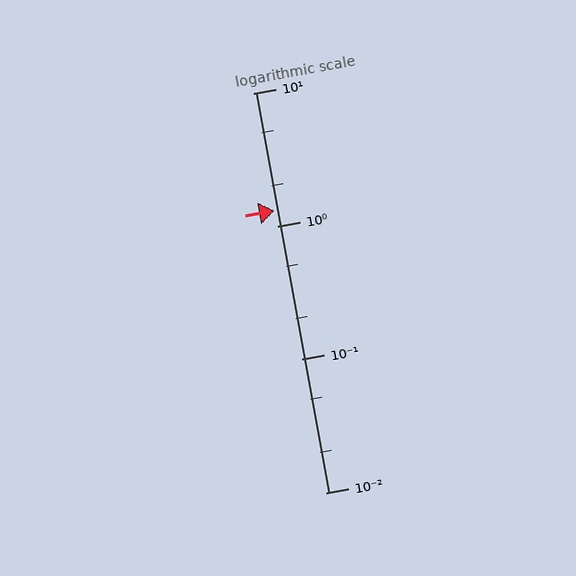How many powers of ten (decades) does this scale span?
The scale spans 3 decades, from 0.01 to 10.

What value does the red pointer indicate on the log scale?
The pointer indicates approximately 1.3.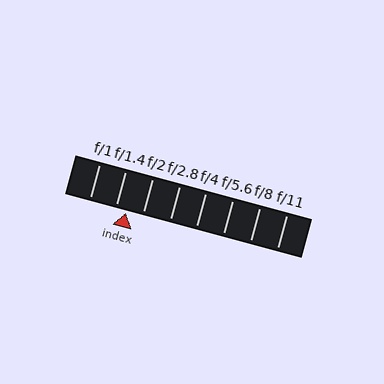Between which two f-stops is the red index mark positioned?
The index mark is between f/1.4 and f/2.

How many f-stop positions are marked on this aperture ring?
There are 8 f-stop positions marked.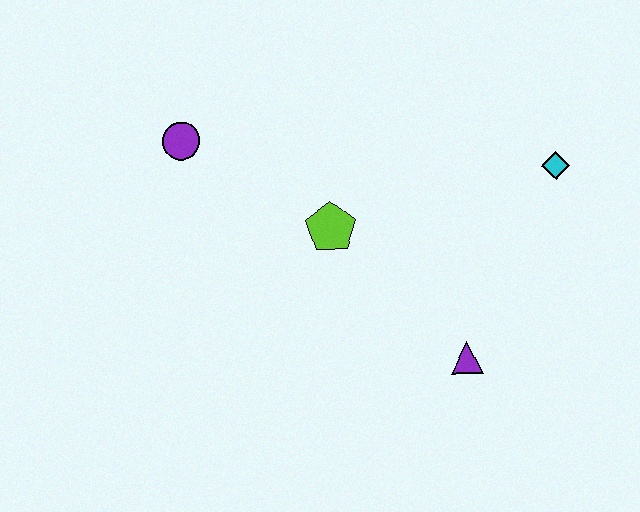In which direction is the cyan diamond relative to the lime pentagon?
The cyan diamond is to the right of the lime pentagon.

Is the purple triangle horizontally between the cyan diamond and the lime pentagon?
Yes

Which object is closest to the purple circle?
The lime pentagon is closest to the purple circle.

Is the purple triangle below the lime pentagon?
Yes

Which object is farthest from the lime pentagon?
The cyan diamond is farthest from the lime pentagon.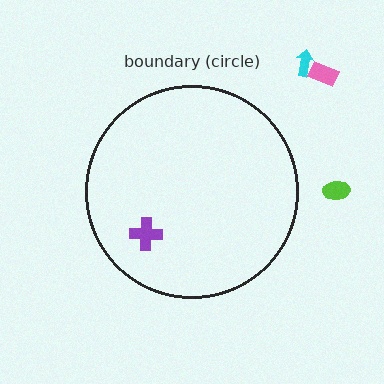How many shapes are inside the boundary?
1 inside, 3 outside.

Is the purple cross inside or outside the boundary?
Inside.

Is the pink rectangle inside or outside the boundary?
Outside.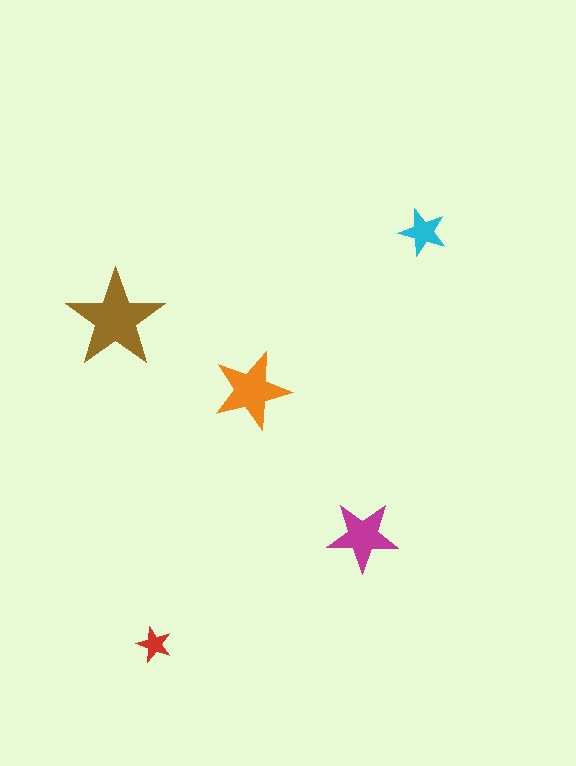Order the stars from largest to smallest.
the brown one, the orange one, the magenta one, the cyan one, the red one.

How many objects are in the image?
There are 5 objects in the image.